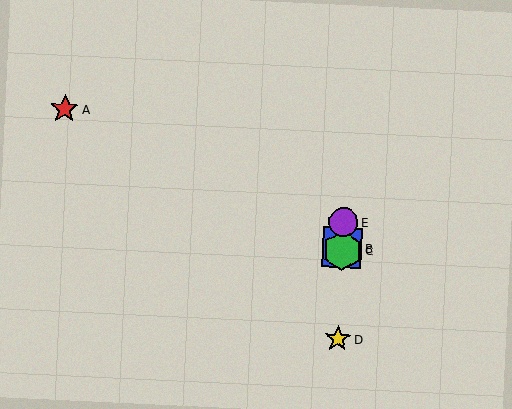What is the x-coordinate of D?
Object D is at x≈338.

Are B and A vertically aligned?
No, B is at x≈342 and A is at x≈65.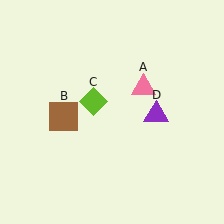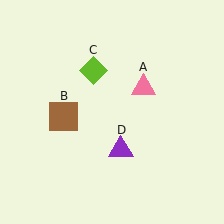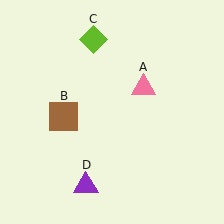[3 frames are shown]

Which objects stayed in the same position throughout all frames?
Pink triangle (object A) and brown square (object B) remained stationary.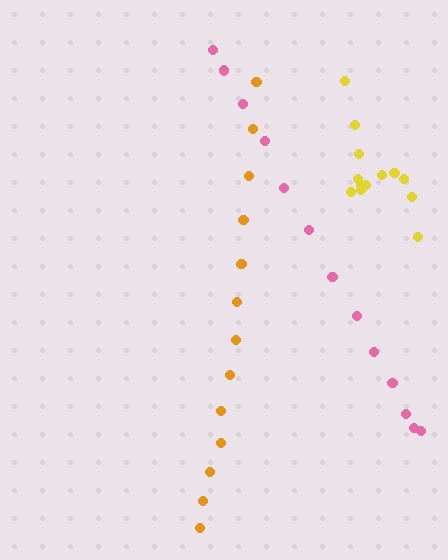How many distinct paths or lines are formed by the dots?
There are 3 distinct paths.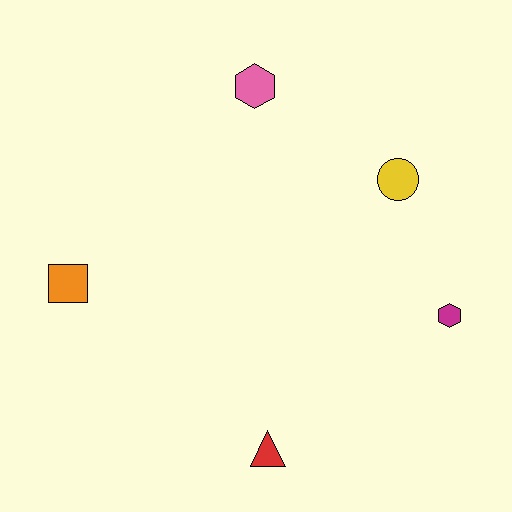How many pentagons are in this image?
There are no pentagons.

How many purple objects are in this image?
There are no purple objects.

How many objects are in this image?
There are 5 objects.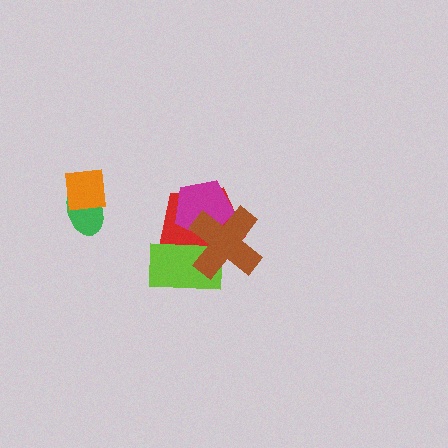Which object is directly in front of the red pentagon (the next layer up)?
The magenta pentagon is directly in front of the red pentagon.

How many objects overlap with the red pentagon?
3 objects overlap with the red pentagon.